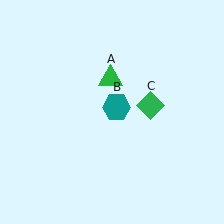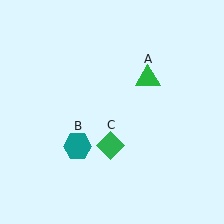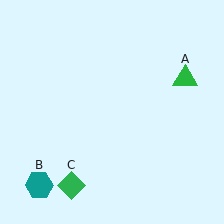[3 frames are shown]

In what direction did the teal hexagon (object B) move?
The teal hexagon (object B) moved down and to the left.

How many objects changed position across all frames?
3 objects changed position: green triangle (object A), teal hexagon (object B), green diamond (object C).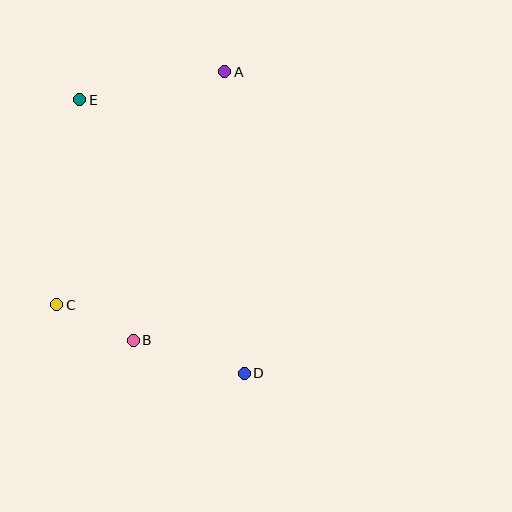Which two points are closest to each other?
Points B and C are closest to each other.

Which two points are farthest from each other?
Points D and E are farthest from each other.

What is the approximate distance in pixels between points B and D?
The distance between B and D is approximately 116 pixels.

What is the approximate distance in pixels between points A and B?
The distance between A and B is approximately 284 pixels.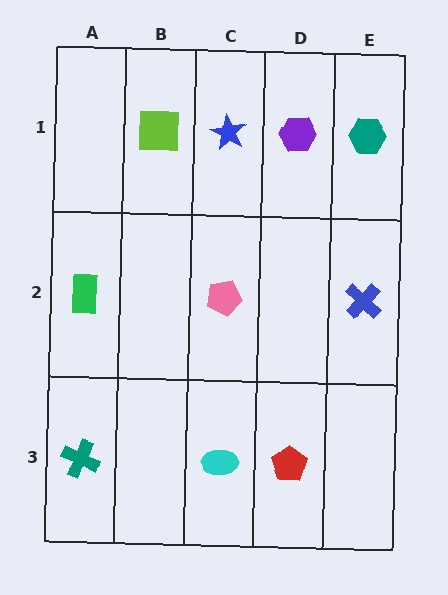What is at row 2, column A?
A green rectangle.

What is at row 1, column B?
A lime square.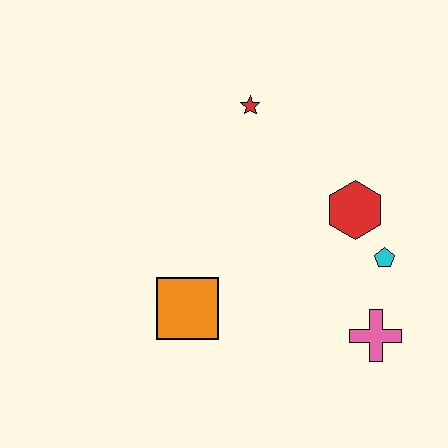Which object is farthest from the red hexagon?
The orange square is farthest from the red hexagon.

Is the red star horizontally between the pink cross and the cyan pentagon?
No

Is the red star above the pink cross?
Yes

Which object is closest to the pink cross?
The cyan pentagon is closest to the pink cross.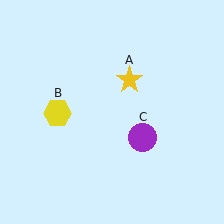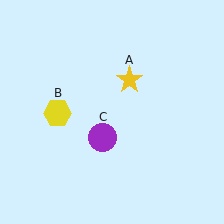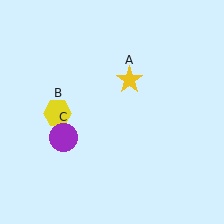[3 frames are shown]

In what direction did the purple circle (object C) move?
The purple circle (object C) moved left.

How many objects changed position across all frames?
1 object changed position: purple circle (object C).